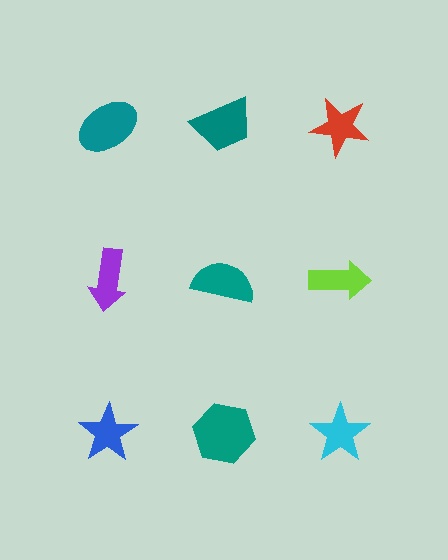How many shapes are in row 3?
3 shapes.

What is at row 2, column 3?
A lime arrow.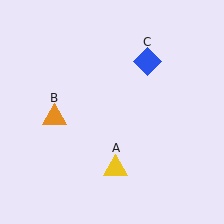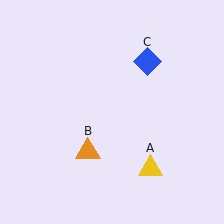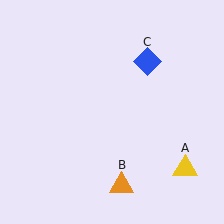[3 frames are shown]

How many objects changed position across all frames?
2 objects changed position: yellow triangle (object A), orange triangle (object B).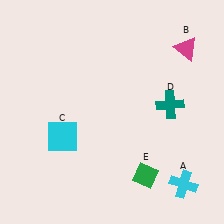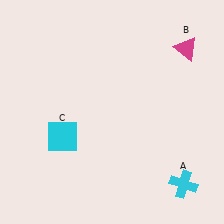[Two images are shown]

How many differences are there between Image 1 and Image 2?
There are 2 differences between the two images.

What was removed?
The teal cross (D), the green diamond (E) were removed in Image 2.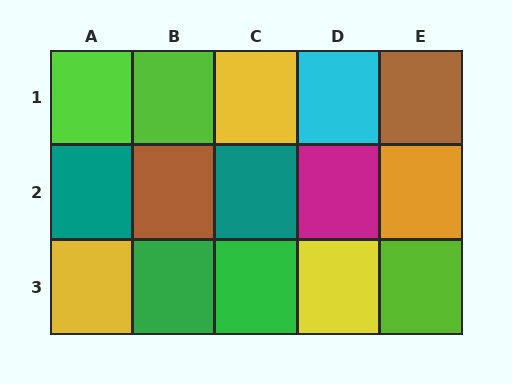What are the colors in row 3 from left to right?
Yellow, green, green, yellow, lime.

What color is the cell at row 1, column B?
Lime.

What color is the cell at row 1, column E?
Brown.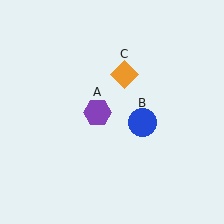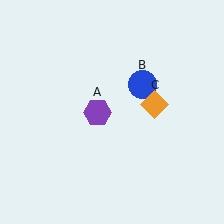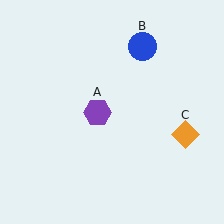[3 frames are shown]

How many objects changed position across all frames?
2 objects changed position: blue circle (object B), orange diamond (object C).